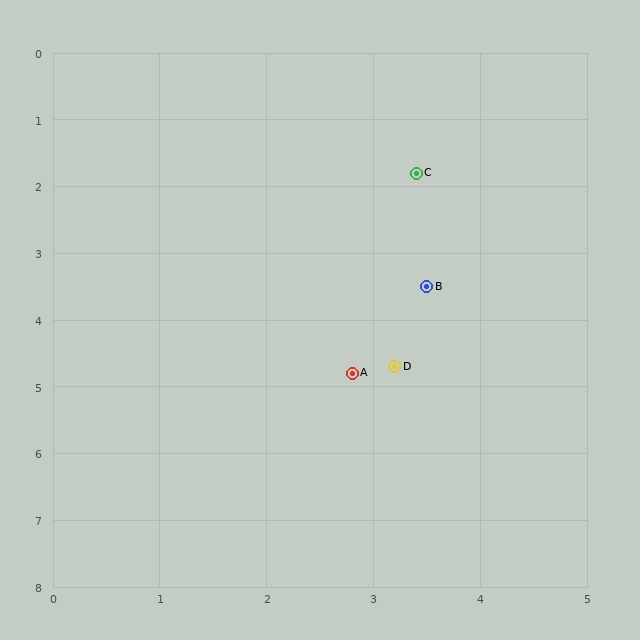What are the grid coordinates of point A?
Point A is at approximately (2.8, 4.8).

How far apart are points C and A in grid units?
Points C and A are about 3.1 grid units apart.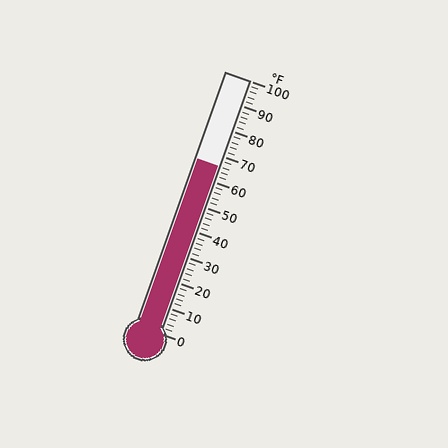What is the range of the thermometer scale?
The thermometer scale ranges from 0°F to 100°F.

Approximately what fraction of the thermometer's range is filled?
The thermometer is filled to approximately 65% of its range.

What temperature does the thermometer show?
The thermometer shows approximately 66°F.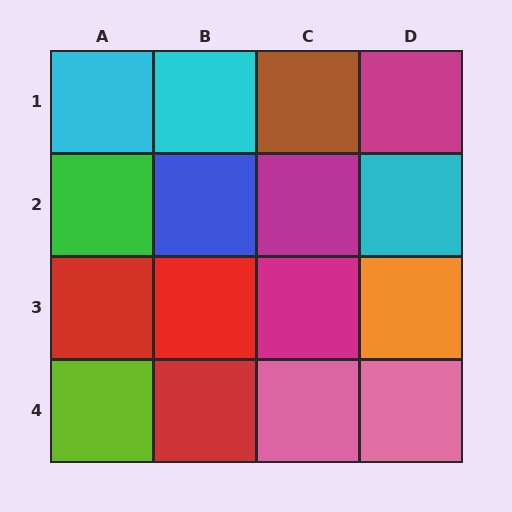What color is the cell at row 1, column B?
Cyan.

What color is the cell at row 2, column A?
Green.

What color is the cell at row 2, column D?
Cyan.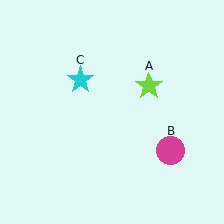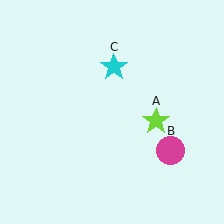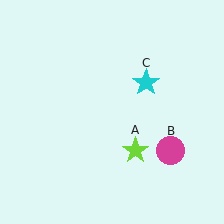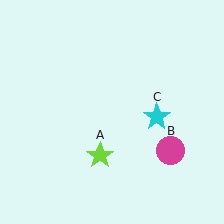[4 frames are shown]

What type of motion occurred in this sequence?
The lime star (object A), cyan star (object C) rotated clockwise around the center of the scene.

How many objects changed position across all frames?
2 objects changed position: lime star (object A), cyan star (object C).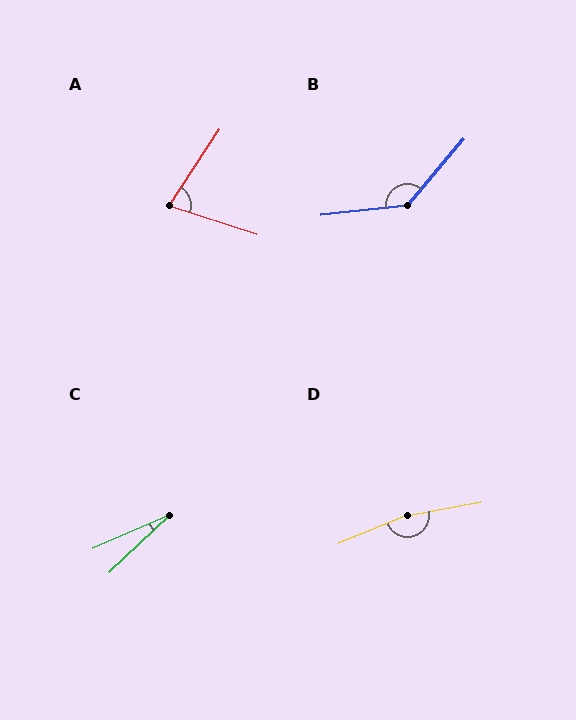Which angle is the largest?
D, at approximately 168 degrees.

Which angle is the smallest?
C, at approximately 20 degrees.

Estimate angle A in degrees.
Approximately 75 degrees.